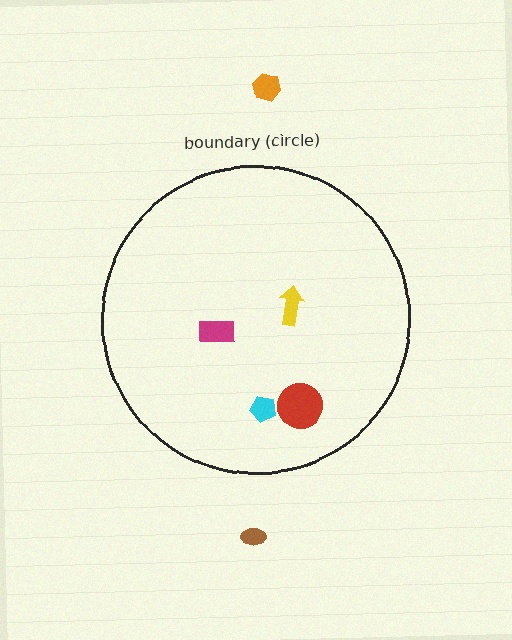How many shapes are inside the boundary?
4 inside, 2 outside.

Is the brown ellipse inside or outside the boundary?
Outside.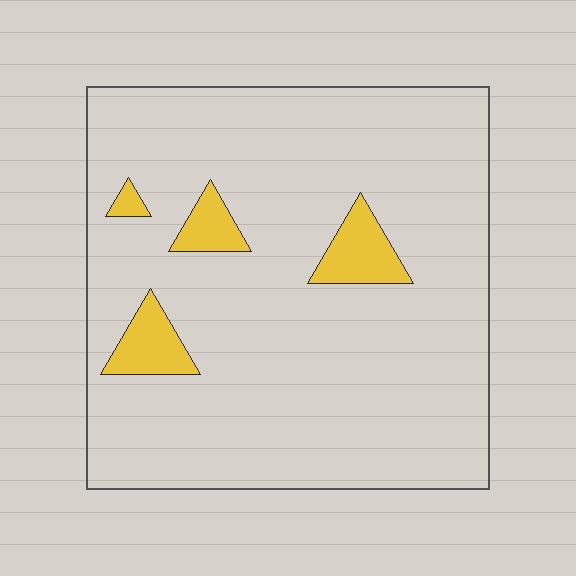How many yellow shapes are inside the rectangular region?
4.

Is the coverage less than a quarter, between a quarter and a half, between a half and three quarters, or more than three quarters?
Less than a quarter.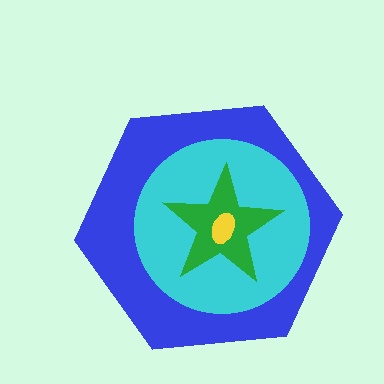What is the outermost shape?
The blue hexagon.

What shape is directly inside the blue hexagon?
The cyan circle.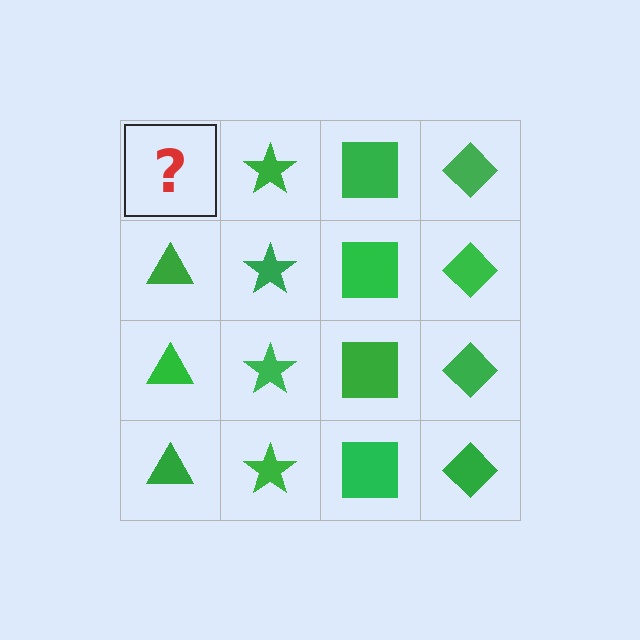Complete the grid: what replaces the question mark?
The question mark should be replaced with a green triangle.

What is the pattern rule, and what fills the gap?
The rule is that each column has a consistent shape. The gap should be filled with a green triangle.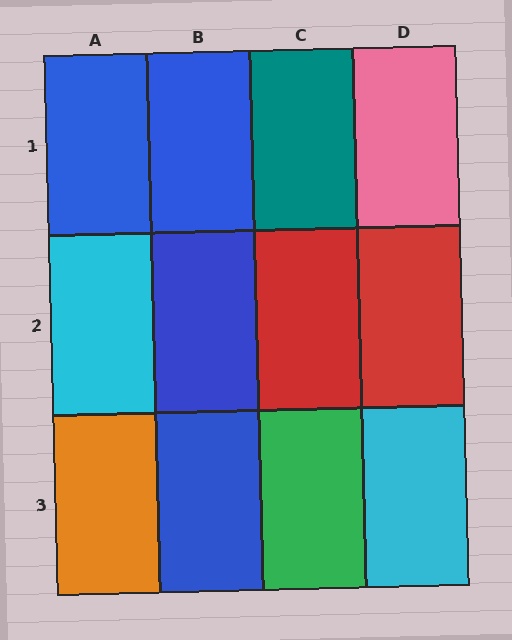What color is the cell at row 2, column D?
Red.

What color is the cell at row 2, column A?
Cyan.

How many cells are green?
1 cell is green.